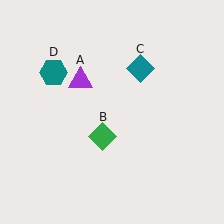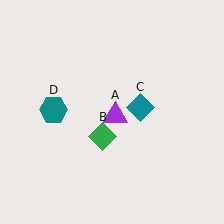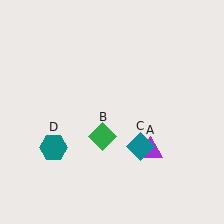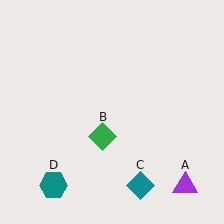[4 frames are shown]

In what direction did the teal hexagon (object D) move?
The teal hexagon (object D) moved down.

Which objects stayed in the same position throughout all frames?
Green diamond (object B) remained stationary.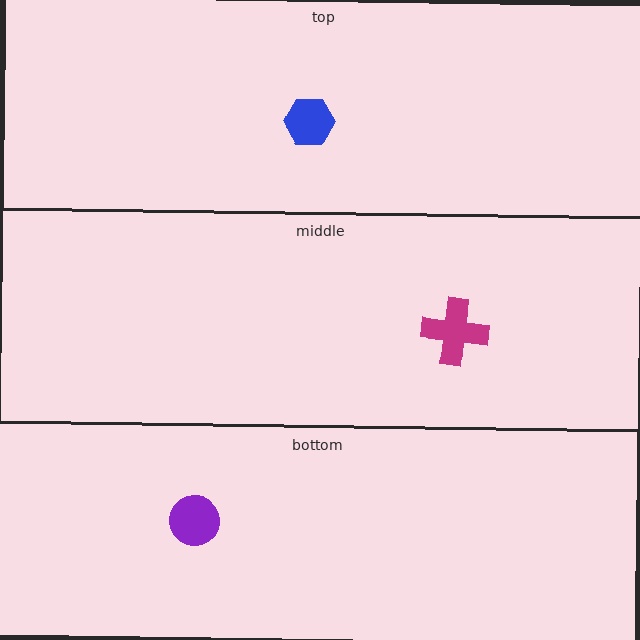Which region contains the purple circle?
The bottom region.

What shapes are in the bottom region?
The purple circle.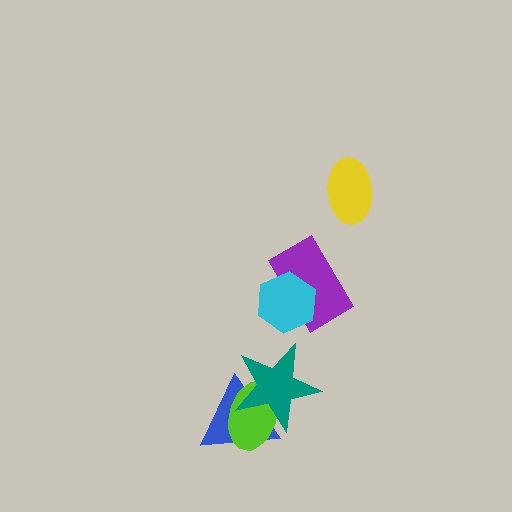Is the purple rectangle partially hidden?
Yes, it is partially covered by another shape.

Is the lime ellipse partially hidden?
Yes, it is partially covered by another shape.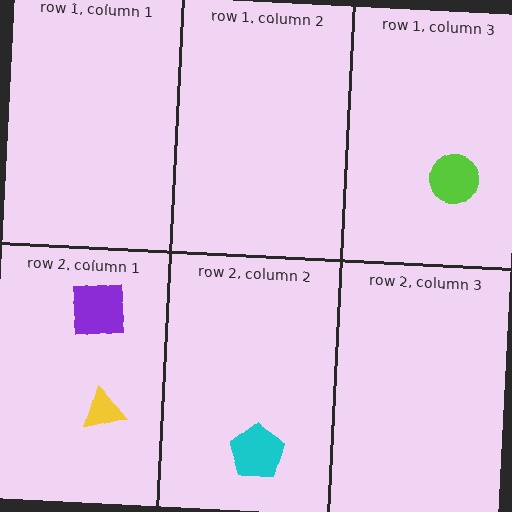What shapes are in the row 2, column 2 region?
The cyan pentagon.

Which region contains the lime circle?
The row 1, column 3 region.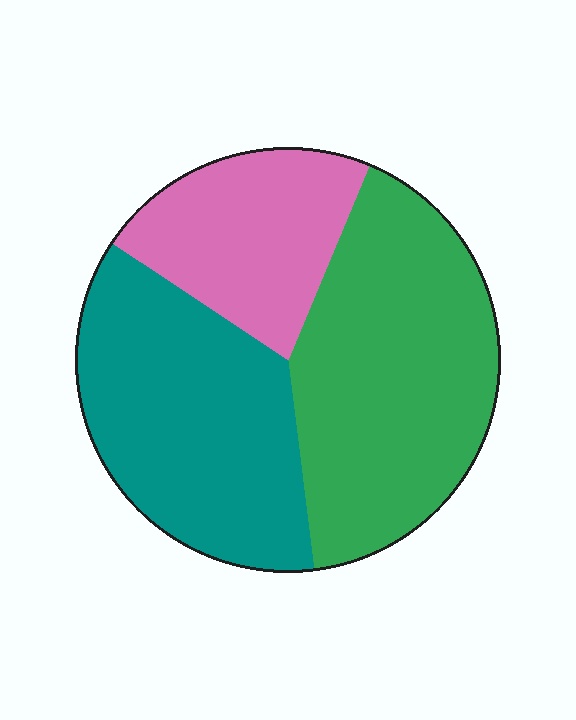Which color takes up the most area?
Green, at roughly 40%.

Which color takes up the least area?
Pink, at roughly 20%.